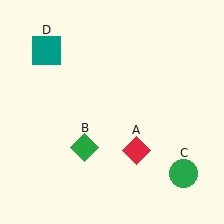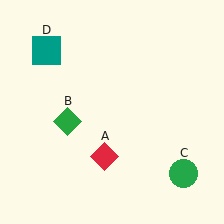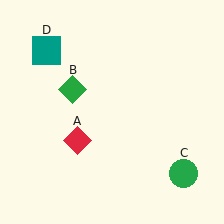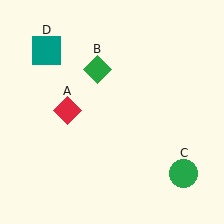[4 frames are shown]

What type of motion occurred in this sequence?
The red diamond (object A), green diamond (object B) rotated clockwise around the center of the scene.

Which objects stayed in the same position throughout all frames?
Green circle (object C) and teal square (object D) remained stationary.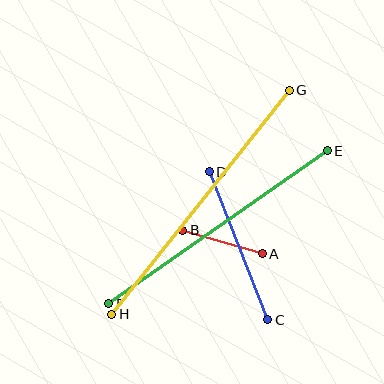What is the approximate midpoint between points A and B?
The midpoint is at approximately (223, 242) pixels.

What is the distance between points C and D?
The distance is approximately 159 pixels.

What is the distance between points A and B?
The distance is approximately 83 pixels.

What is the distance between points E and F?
The distance is approximately 267 pixels.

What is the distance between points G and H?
The distance is approximately 286 pixels.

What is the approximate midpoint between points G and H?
The midpoint is at approximately (200, 202) pixels.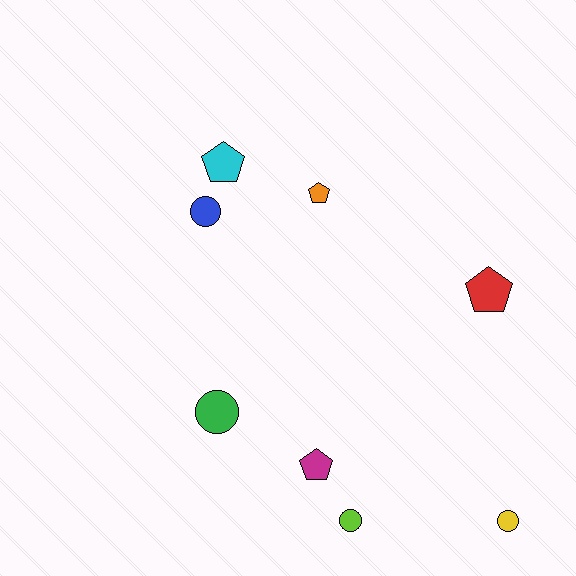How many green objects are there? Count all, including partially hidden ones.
There is 1 green object.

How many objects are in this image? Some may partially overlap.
There are 8 objects.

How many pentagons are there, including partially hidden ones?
There are 4 pentagons.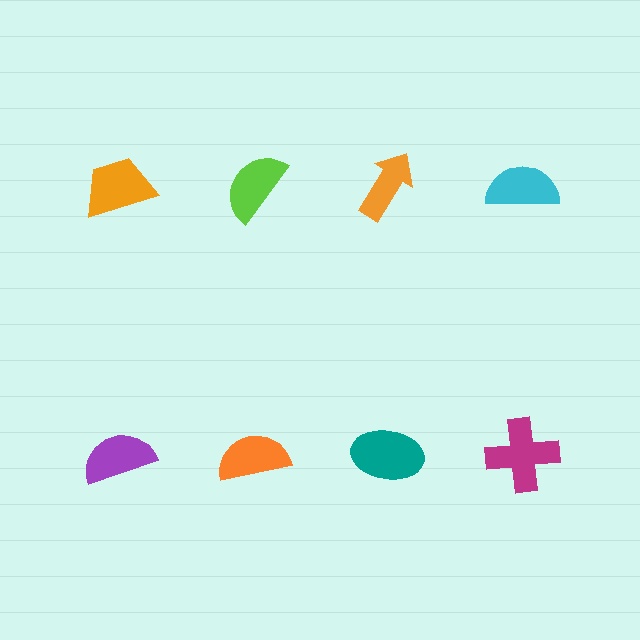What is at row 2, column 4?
A magenta cross.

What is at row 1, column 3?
An orange arrow.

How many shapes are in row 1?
4 shapes.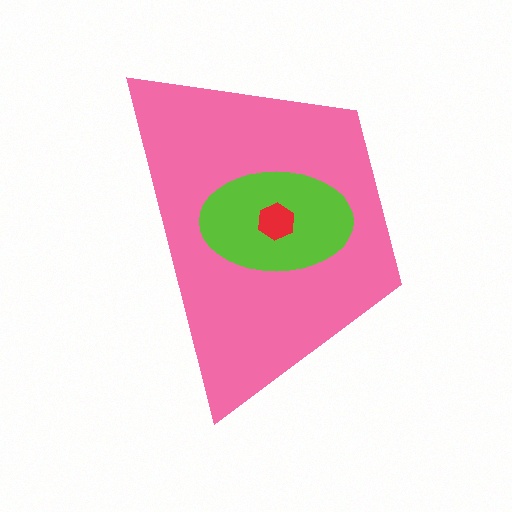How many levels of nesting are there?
3.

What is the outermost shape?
The pink trapezoid.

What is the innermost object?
The red hexagon.